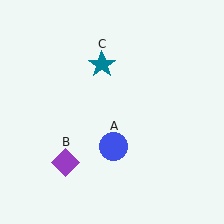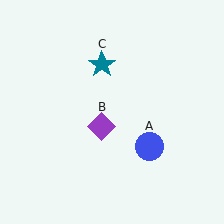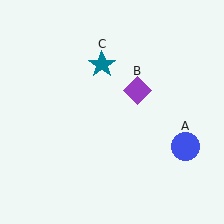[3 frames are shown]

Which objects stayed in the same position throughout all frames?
Teal star (object C) remained stationary.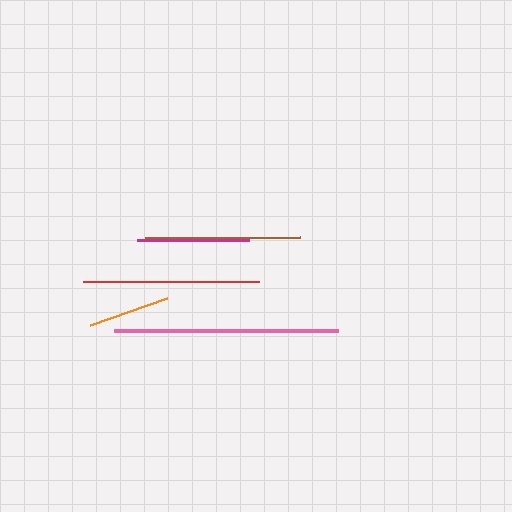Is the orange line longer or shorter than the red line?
The red line is longer than the orange line.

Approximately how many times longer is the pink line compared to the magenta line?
The pink line is approximately 2.0 times the length of the magenta line.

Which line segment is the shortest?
The orange line is the shortest at approximately 82 pixels.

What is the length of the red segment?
The red segment is approximately 175 pixels long.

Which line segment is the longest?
The pink line is the longest at approximately 224 pixels.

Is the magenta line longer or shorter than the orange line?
The magenta line is longer than the orange line.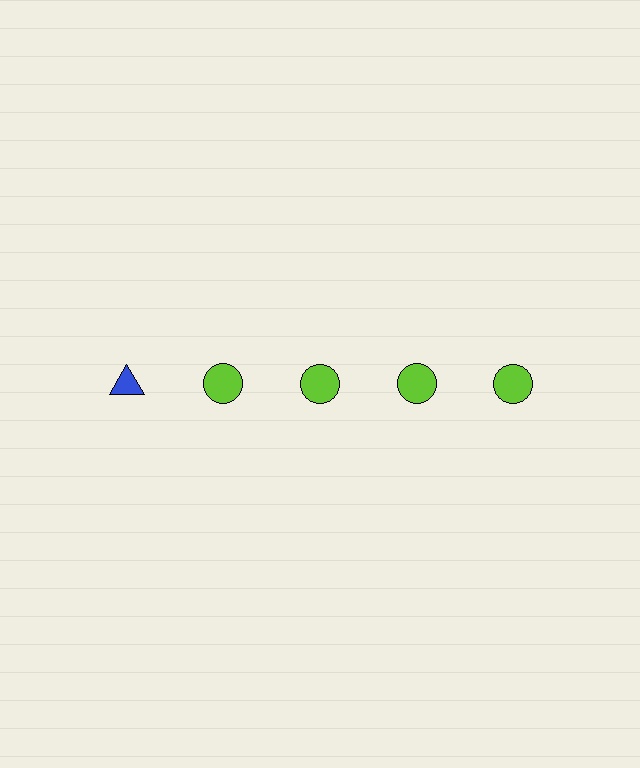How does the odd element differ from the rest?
It differs in both color (blue instead of lime) and shape (triangle instead of circle).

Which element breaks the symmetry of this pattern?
The blue triangle in the top row, leftmost column breaks the symmetry. All other shapes are lime circles.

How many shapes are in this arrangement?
There are 5 shapes arranged in a grid pattern.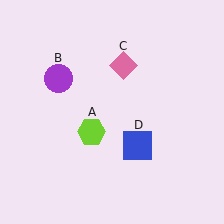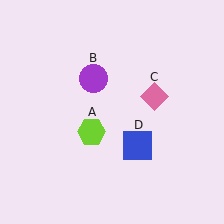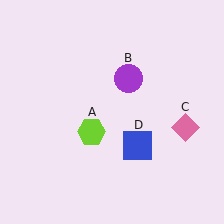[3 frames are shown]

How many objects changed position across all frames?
2 objects changed position: purple circle (object B), pink diamond (object C).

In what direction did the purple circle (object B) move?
The purple circle (object B) moved right.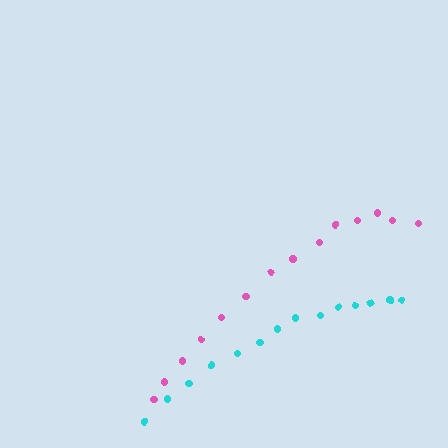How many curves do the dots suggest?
There are 2 distinct paths.